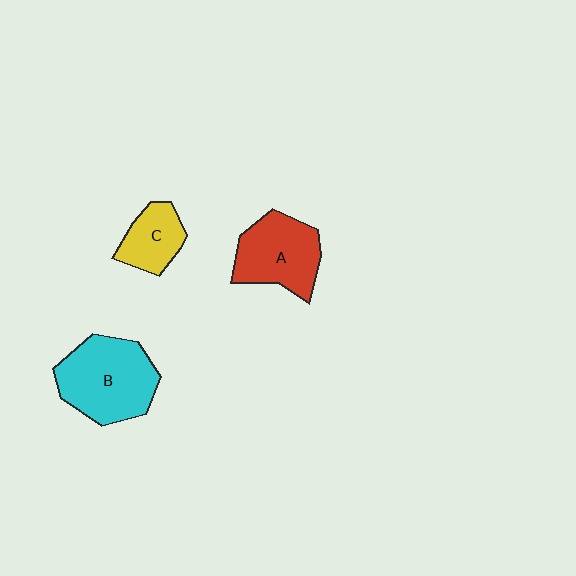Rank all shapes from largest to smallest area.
From largest to smallest: B (cyan), A (red), C (yellow).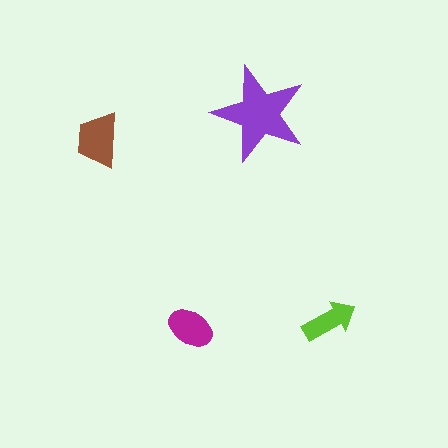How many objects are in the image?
There are 4 objects in the image.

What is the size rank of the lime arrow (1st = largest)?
4th.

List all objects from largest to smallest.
The purple star, the brown trapezoid, the magenta ellipse, the lime arrow.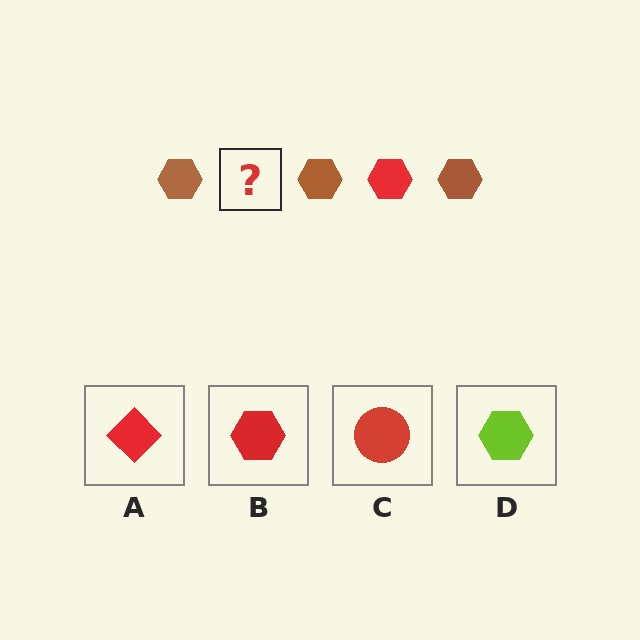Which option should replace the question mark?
Option B.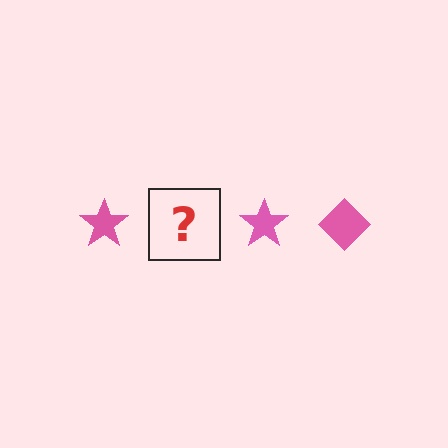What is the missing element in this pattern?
The missing element is a pink diamond.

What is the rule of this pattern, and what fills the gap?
The rule is that the pattern cycles through star, diamond shapes in pink. The gap should be filled with a pink diamond.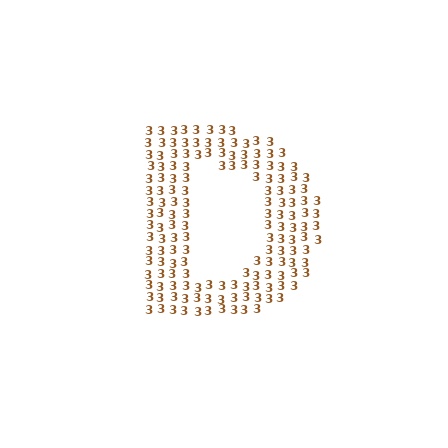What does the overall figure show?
The overall figure shows the letter D.